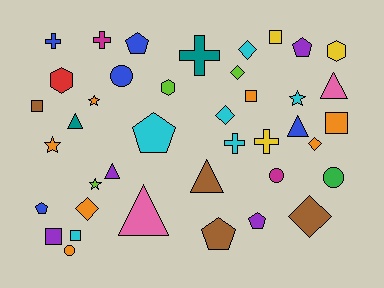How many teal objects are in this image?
There are 2 teal objects.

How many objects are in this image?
There are 40 objects.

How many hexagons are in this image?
There are 3 hexagons.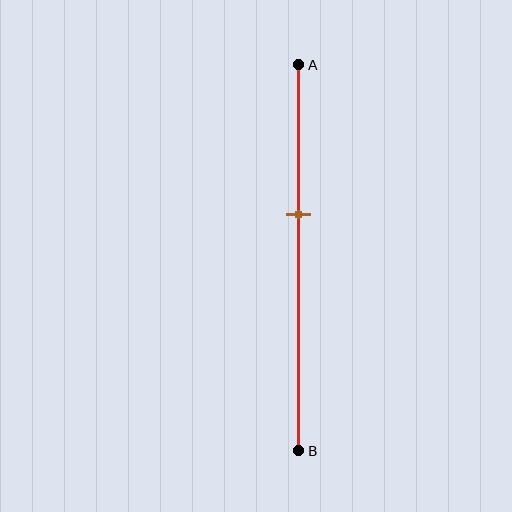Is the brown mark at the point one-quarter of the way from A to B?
No, the mark is at about 40% from A, not at the 25% one-quarter point.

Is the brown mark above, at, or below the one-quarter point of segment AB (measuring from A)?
The brown mark is below the one-quarter point of segment AB.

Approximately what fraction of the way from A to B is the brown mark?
The brown mark is approximately 40% of the way from A to B.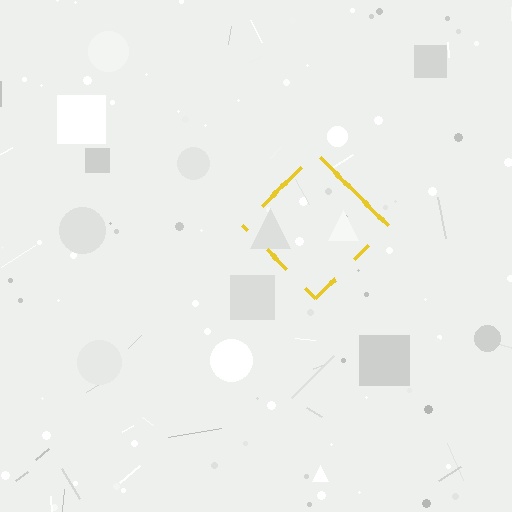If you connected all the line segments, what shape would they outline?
They would outline a diamond.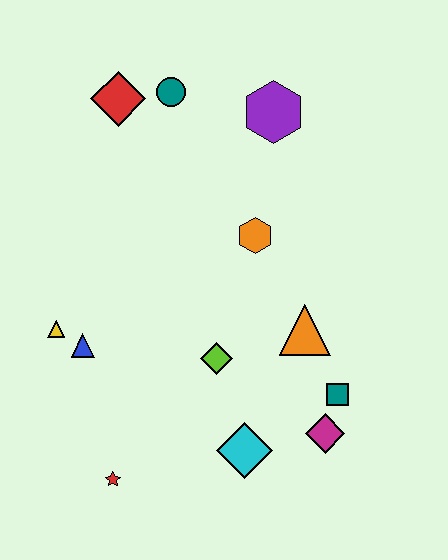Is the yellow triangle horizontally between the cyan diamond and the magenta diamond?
No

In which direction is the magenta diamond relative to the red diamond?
The magenta diamond is below the red diamond.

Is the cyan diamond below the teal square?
Yes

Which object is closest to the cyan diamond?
The magenta diamond is closest to the cyan diamond.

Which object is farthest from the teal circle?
The red star is farthest from the teal circle.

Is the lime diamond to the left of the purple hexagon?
Yes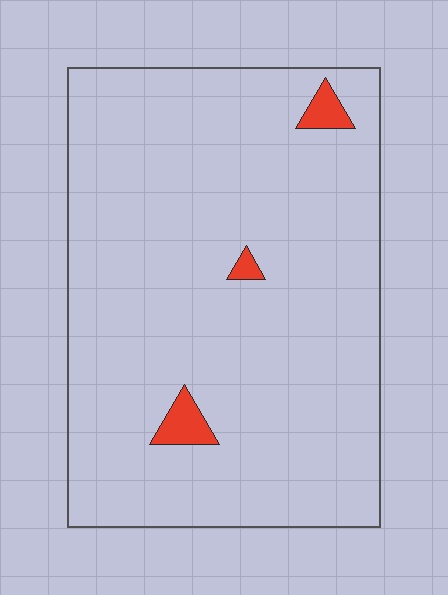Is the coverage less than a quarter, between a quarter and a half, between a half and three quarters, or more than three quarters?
Less than a quarter.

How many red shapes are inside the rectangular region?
3.